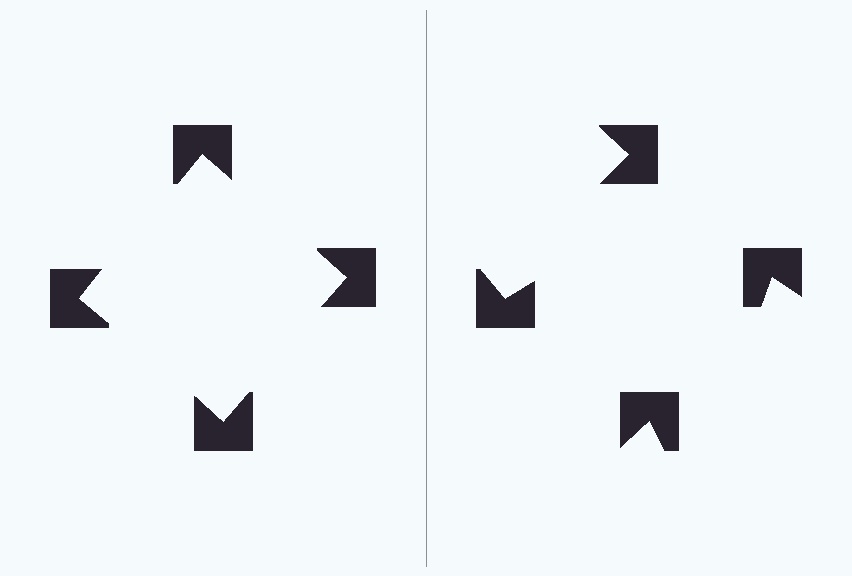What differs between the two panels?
The notched squares are positioned identically on both sides; only the wedge orientations differ. On the left they align to a square; on the right they are misaligned.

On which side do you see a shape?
An illusory square appears on the left side. On the right side the wedge cuts are rotated, so no coherent shape forms.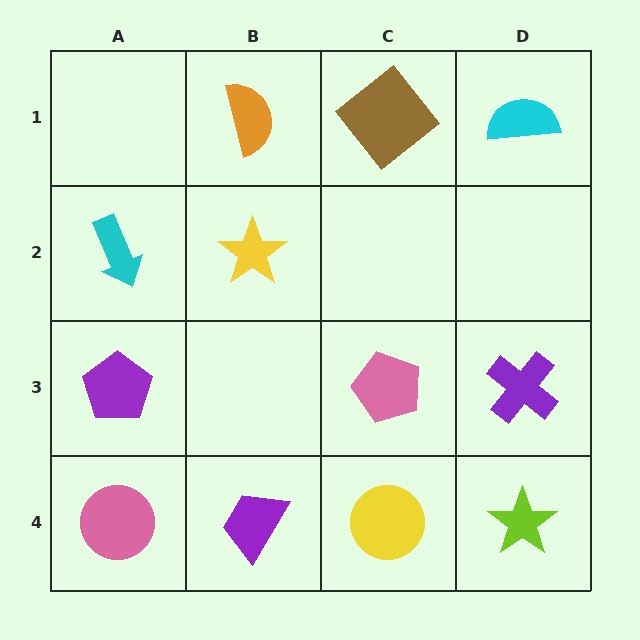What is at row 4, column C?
A yellow circle.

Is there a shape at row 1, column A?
No, that cell is empty.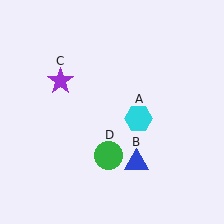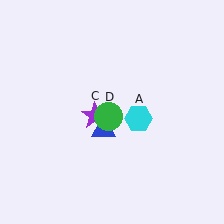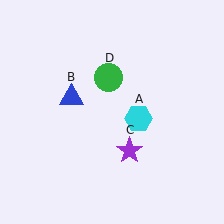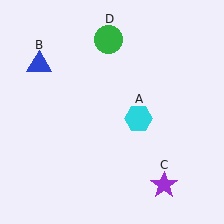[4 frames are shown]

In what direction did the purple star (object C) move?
The purple star (object C) moved down and to the right.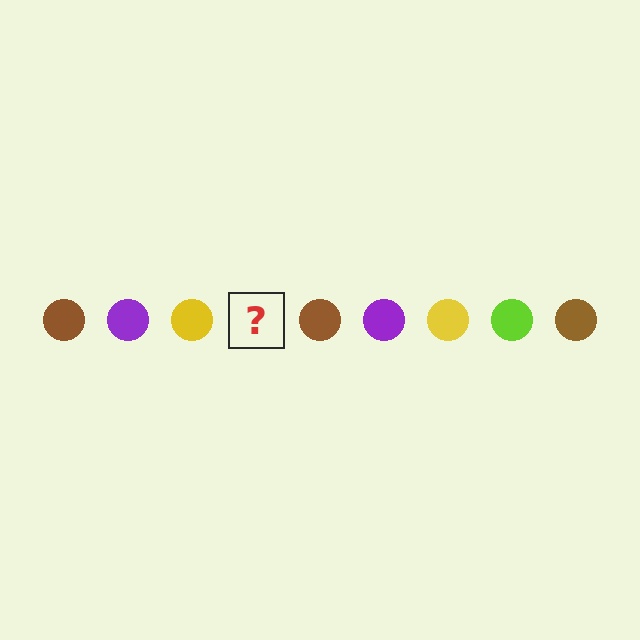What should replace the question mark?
The question mark should be replaced with a lime circle.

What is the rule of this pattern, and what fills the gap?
The rule is that the pattern cycles through brown, purple, yellow, lime circles. The gap should be filled with a lime circle.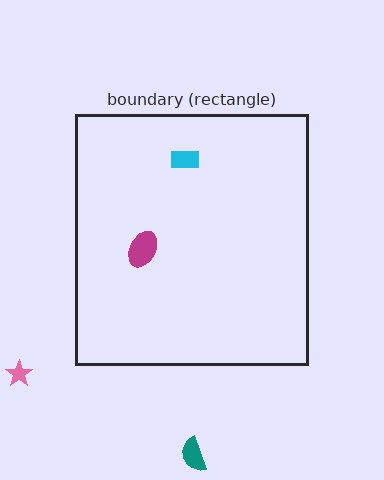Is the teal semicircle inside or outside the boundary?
Outside.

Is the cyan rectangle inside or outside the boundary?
Inside.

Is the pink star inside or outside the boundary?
Outside.